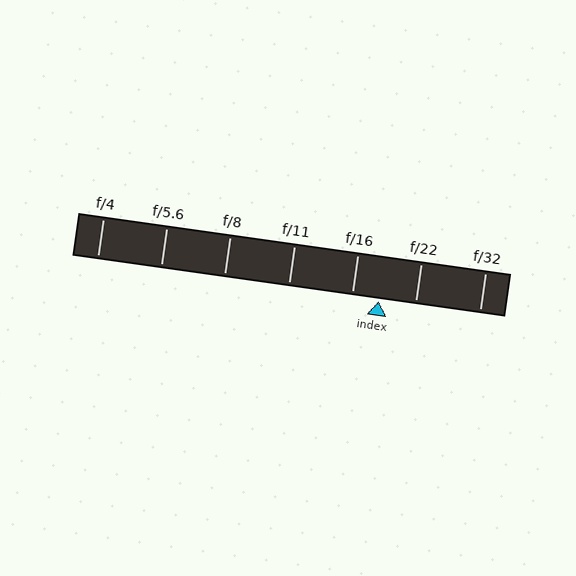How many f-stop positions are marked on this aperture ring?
There are 7 f-stop positions marked.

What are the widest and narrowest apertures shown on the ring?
The widest aperture shown is f/4 and the narrowest is f/32.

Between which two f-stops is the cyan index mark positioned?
The index mark is between f/16 and f/22.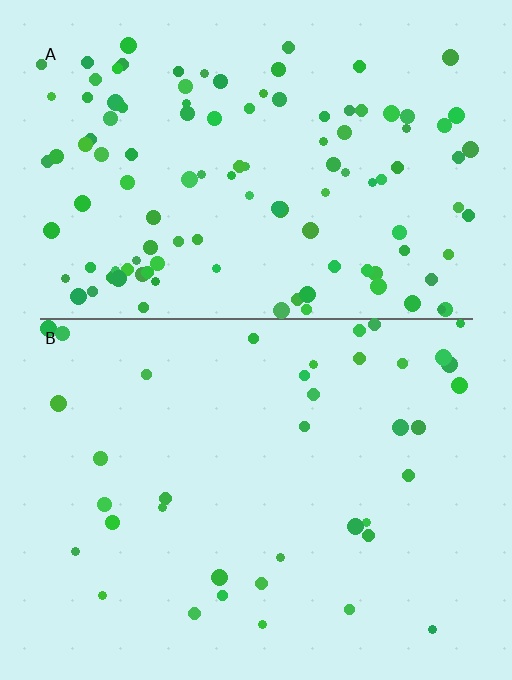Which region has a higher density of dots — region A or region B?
A (the top).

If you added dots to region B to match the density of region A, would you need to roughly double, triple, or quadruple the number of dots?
Approximately triple.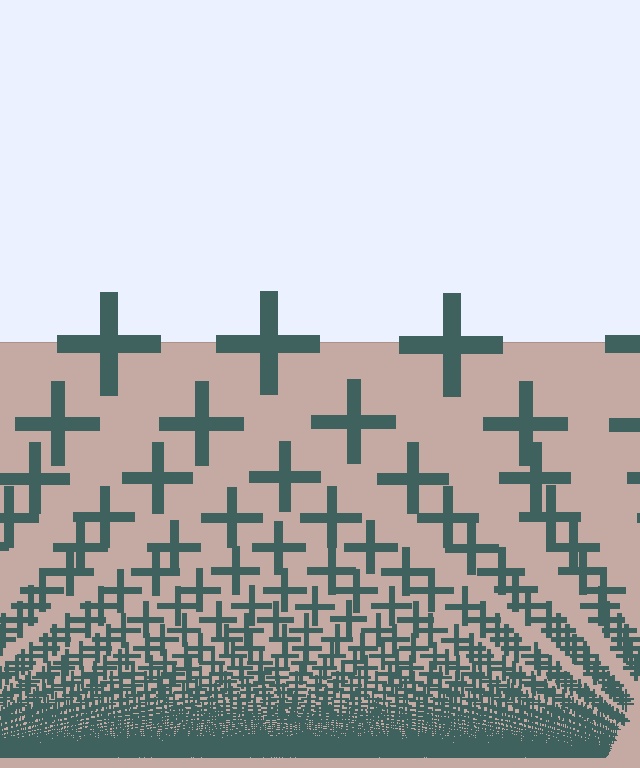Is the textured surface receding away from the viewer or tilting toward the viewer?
The surface appears to tilt toward the viewer. Texture elements get larger and sparser toward the top.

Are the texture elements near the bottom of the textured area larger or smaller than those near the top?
Smaller. The gradient is inverted — elements near the bottom are smaller and denser.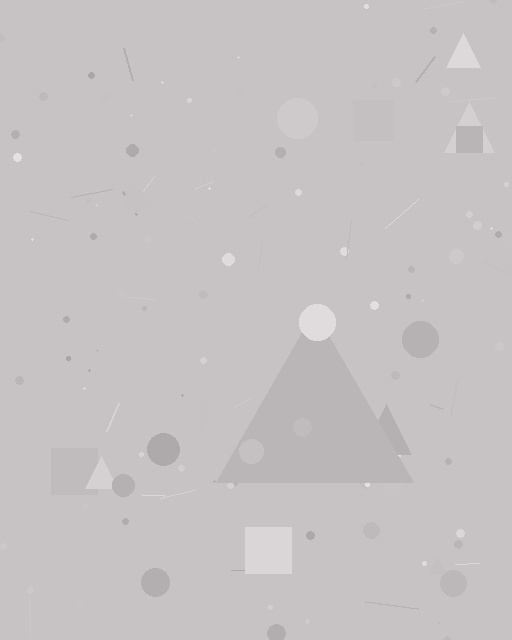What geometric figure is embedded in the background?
A triangle is embedded in the background.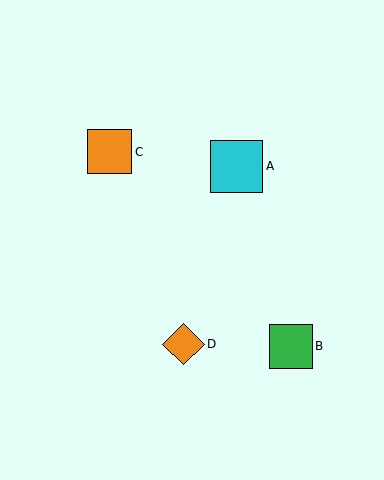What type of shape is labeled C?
Shape C is an orange square.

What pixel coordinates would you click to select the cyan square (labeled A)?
Click at (237, 166) to select the cyan square A.